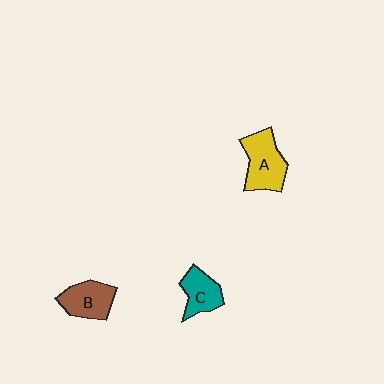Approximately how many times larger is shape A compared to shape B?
Approximately 1.2 times.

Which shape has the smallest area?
Shape C (teal).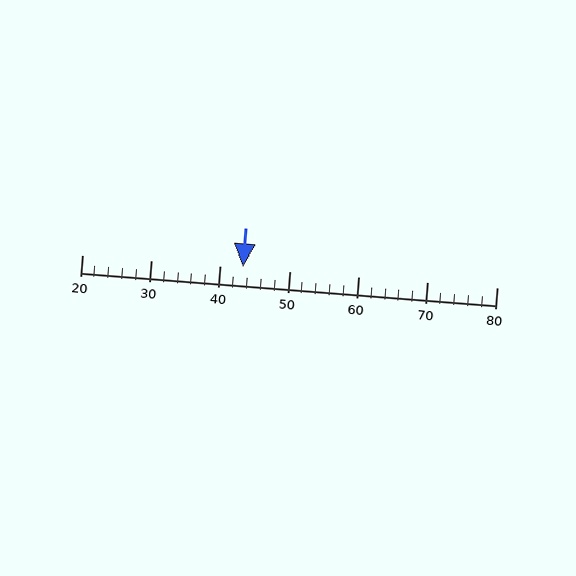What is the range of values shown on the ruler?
The ruler shows values from 20 to 80.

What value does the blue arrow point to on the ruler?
The blue arrow points to approximately 43.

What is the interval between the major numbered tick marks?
The major tick marks are spaced 10 units apart.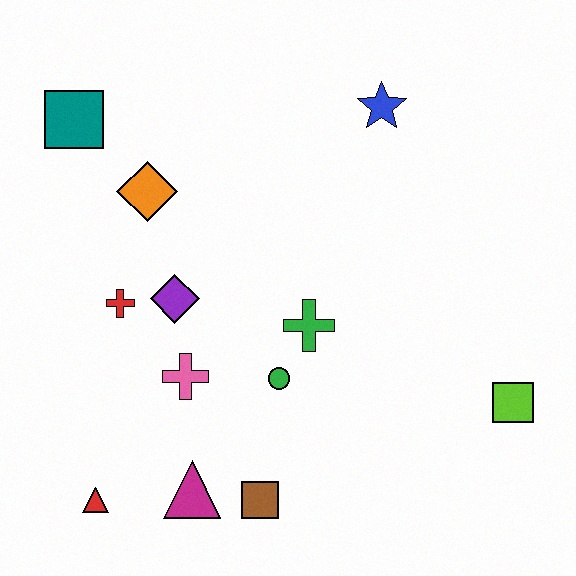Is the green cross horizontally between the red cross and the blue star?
Yes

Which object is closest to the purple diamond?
The red cross is closest to the purple diamond.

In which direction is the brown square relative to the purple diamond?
The brown square is below the purple diamond.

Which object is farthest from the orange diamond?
The lime square is farthest from the orange diamond.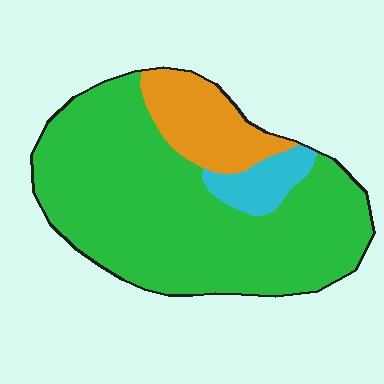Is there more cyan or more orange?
Orange.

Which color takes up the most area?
Green, at roughly 75%.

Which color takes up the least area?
Cyan, at roughly 10%.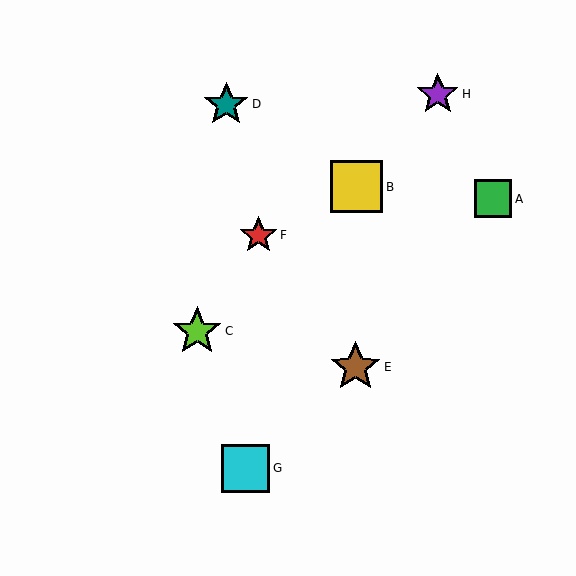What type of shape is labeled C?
Shape C is a lime star.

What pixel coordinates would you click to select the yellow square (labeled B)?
Click at (356, 187) to select the yellow square B.